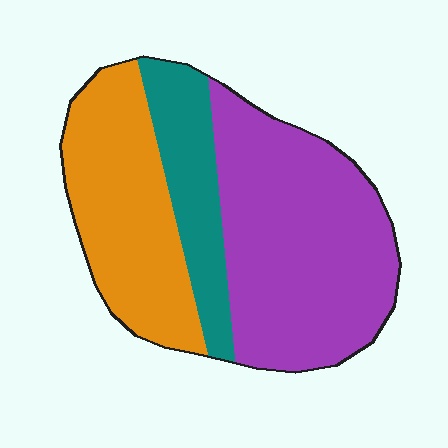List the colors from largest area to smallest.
From largest to smallest: purple, orange, teal.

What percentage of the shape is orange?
Orange takes up about one third (1/3) of the shape.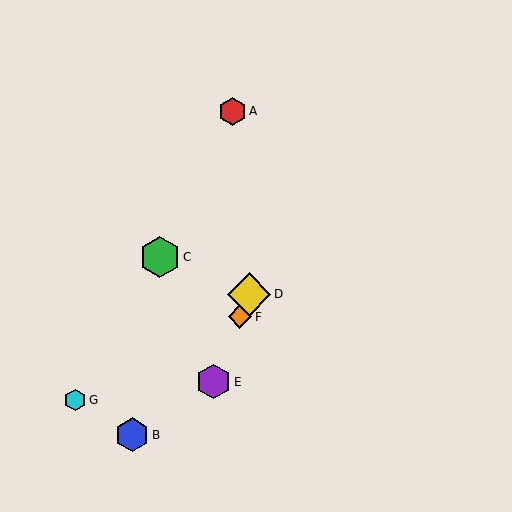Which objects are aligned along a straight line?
Objects D, E, F are aligned along a straight line.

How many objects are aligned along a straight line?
3 objects (D, E, F) are aligned along a straight line.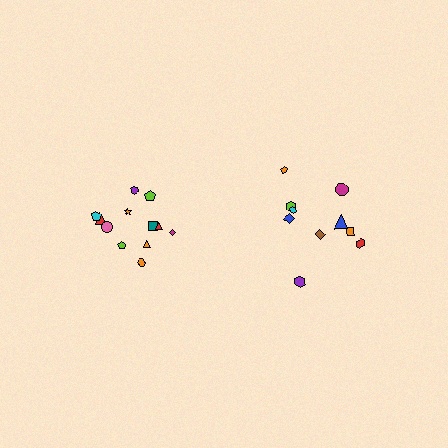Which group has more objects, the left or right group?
The left group.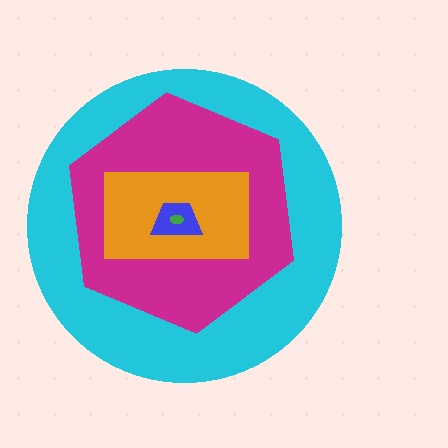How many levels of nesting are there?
5.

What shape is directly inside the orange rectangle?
The blue trapezoid.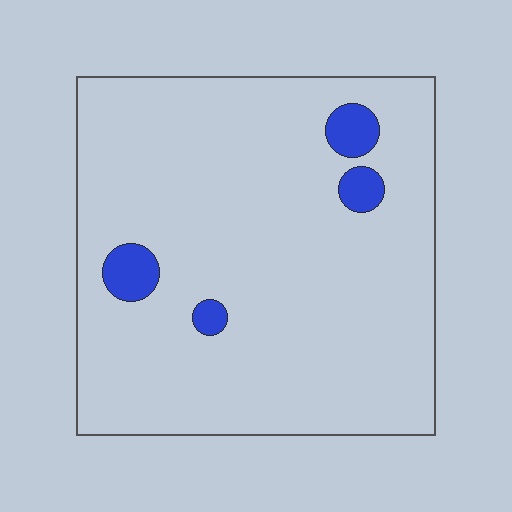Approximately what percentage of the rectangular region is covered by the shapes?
Approximately 5%.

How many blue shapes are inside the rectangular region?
4.